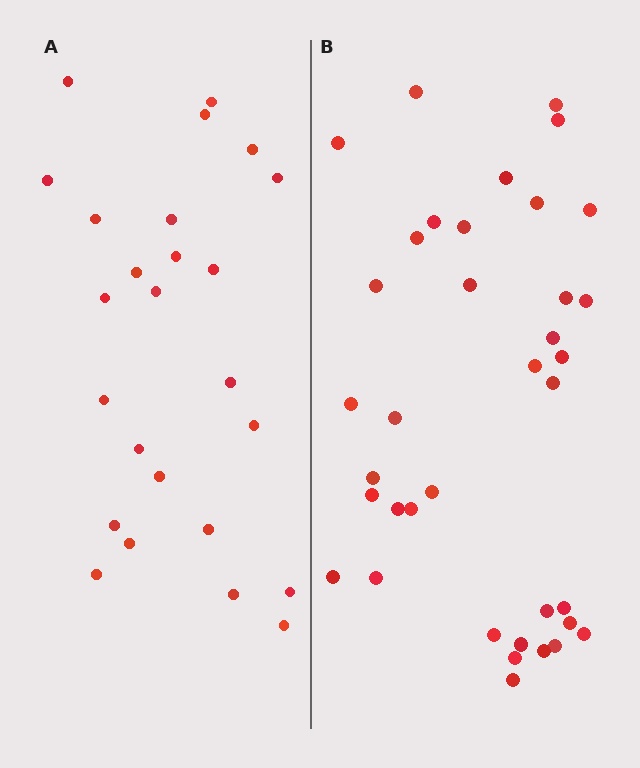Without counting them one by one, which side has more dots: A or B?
Region B (the right region) has more dots.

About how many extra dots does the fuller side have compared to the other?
Region B has roughly 12 or so more dots than region A.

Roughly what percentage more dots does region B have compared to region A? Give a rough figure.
About 50% more.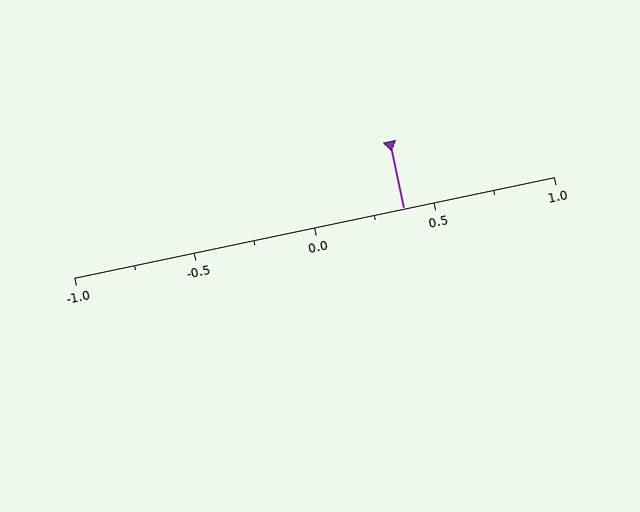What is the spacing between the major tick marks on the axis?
The major ticks are spaced 0.5 apart.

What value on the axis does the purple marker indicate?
The marker indicates approximately 0.38.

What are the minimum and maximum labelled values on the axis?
The axis runs from -1.0 to 1.0.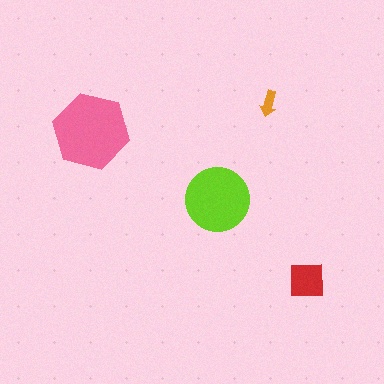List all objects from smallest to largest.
The orange arrow, the red square, the lime circle, the pink hexagon.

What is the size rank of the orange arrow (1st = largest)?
4th.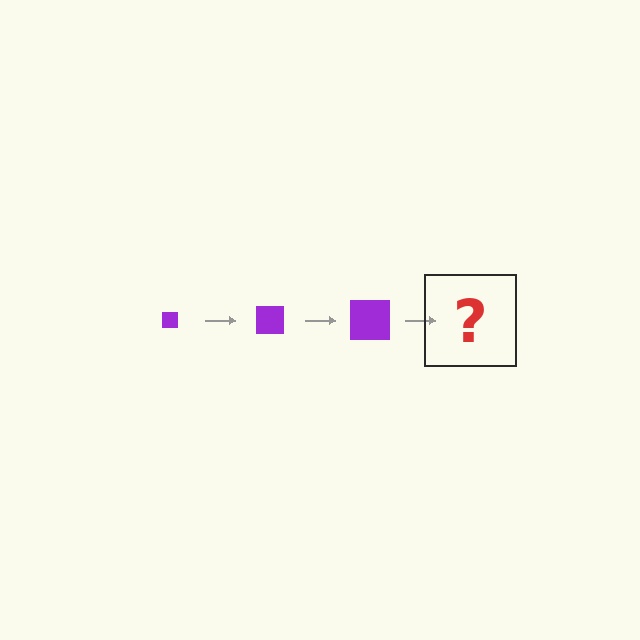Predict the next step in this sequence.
The next step is a purple square, larger than the previous one.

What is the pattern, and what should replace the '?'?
The pattern is that the square gets progressively larger each step. The '?' should be a purple square, larger than the previous one.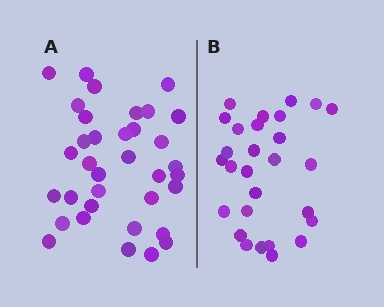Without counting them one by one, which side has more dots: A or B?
Region A (the left region) has more dots.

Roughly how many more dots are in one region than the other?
Region A has roughly 8 or so more dots than region B.